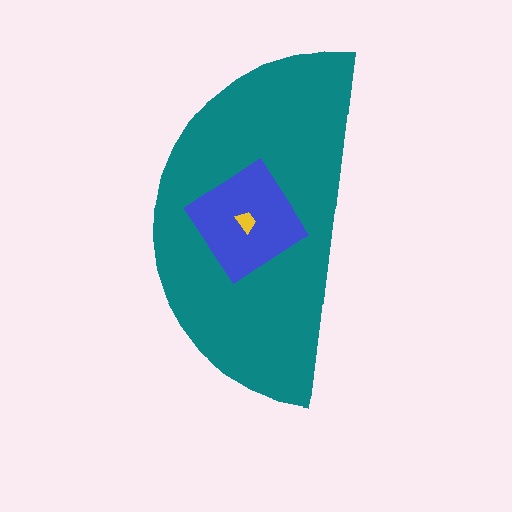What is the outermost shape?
The teal semicircle.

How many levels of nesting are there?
3.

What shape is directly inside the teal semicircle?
The blue diamond.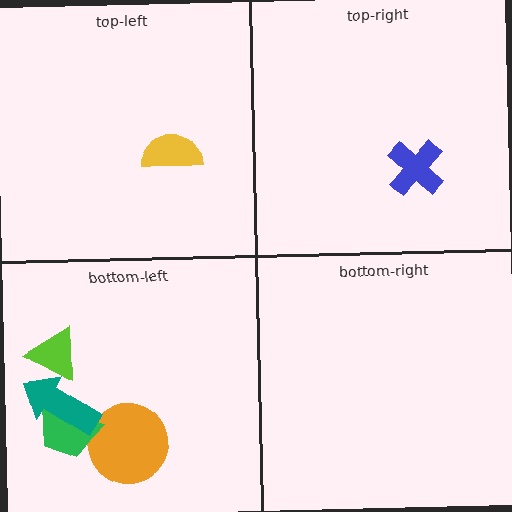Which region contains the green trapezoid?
The bottom-left region.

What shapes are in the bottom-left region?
The orange circle, the green trapezoid, the lime triangle, the teal arrow.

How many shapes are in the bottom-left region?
4.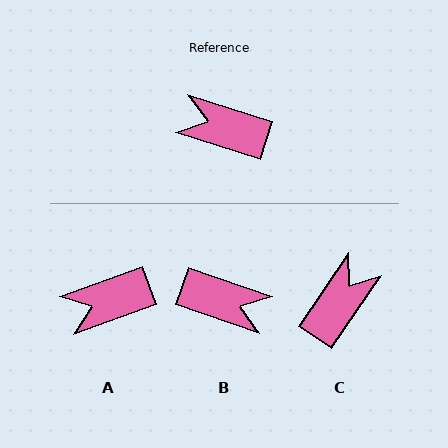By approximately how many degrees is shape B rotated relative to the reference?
Approximately 179 degrees counter-clockwise.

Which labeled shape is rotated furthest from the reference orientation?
B, about 179 degrees away.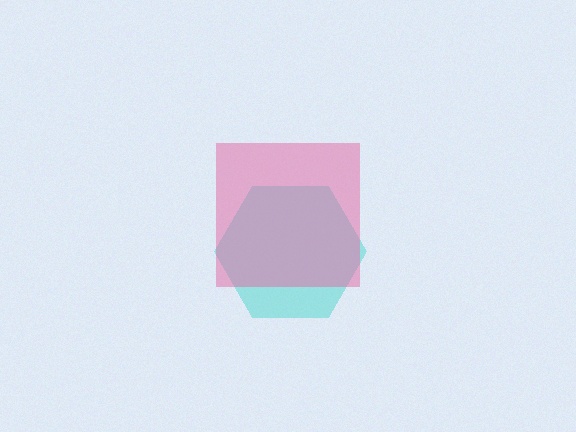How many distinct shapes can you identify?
There are 2 distinct shapes: a cyan hexagon, a pink square.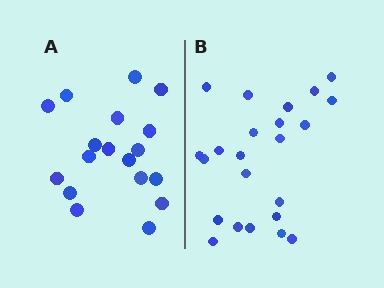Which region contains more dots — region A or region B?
Region B (the right region) has more dots.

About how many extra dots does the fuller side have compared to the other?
Region B has about 5 more dots than region A.